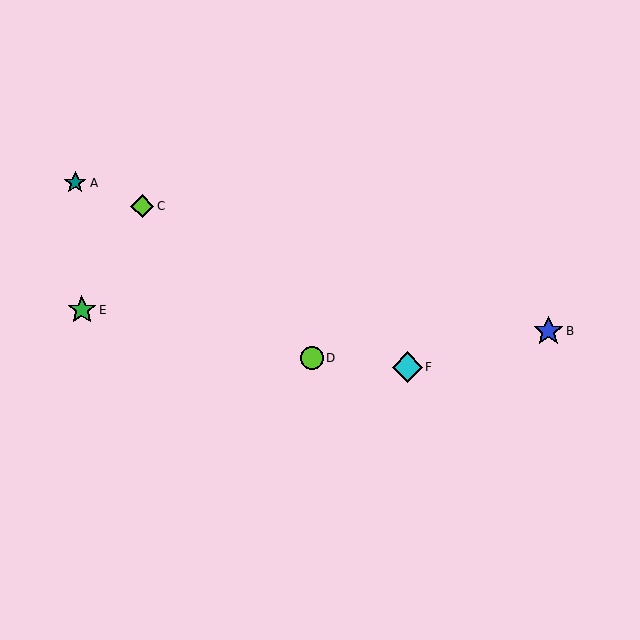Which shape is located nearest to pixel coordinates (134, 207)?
The lime diamond (labeled C) at (142, 206) is nearest to that location.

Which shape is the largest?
The cyan diamond (labeled F) is the largest.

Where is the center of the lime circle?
The center of the lime circle is at (312, 358).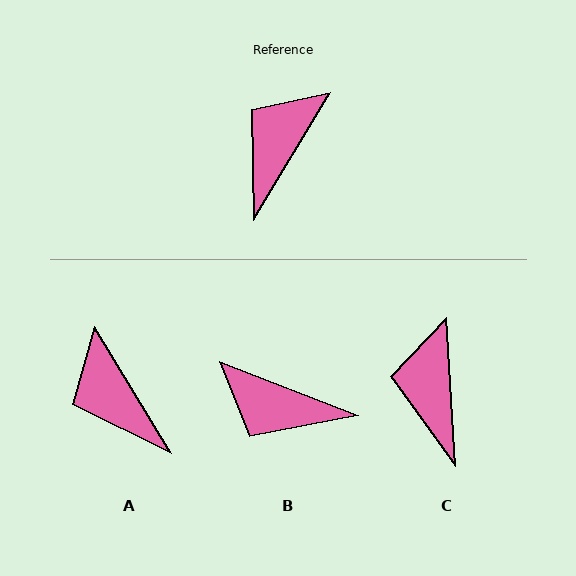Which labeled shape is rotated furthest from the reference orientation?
B, about 100 degrees away.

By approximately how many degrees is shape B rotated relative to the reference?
Approximately 100 degrees counter-clockwise.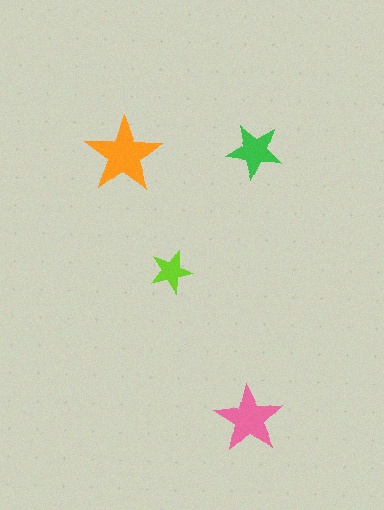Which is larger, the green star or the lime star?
The green one.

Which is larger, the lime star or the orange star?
The orange one.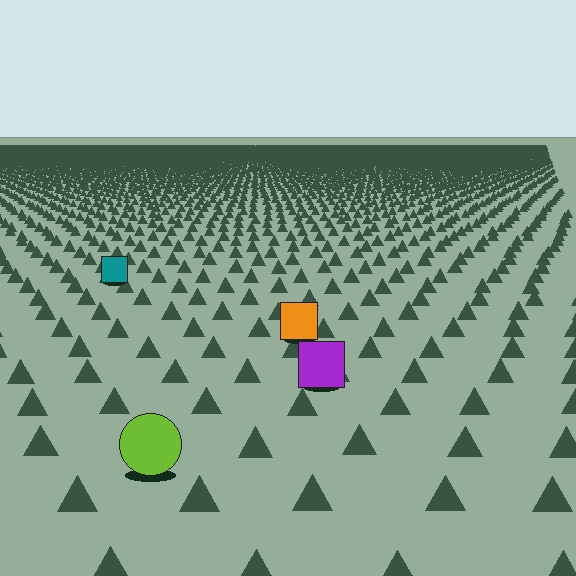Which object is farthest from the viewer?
The teal square is farthest from the viewer. It appears smaller and the ground texture around it is denser.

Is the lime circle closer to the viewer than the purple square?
Yes. The lime circle is closer — you can tell from the texture gradient: the ground texture is coarser near it.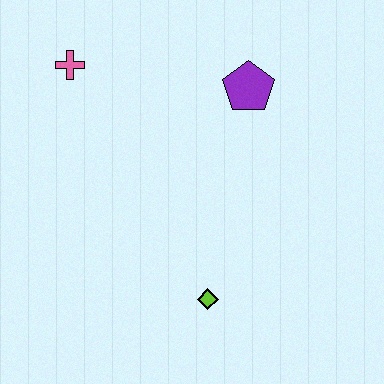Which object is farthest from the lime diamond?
The pink cross is farthest from the lime diamond.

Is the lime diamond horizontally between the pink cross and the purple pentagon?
Yes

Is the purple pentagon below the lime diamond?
No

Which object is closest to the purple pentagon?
The pink cross is closest to the purple pentagon.